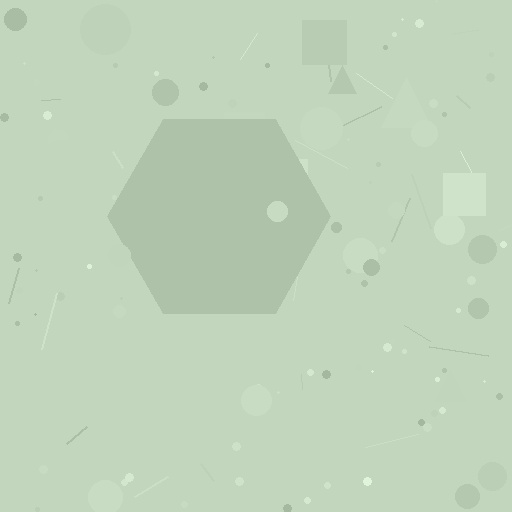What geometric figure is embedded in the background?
A hexagon is embedded in the background.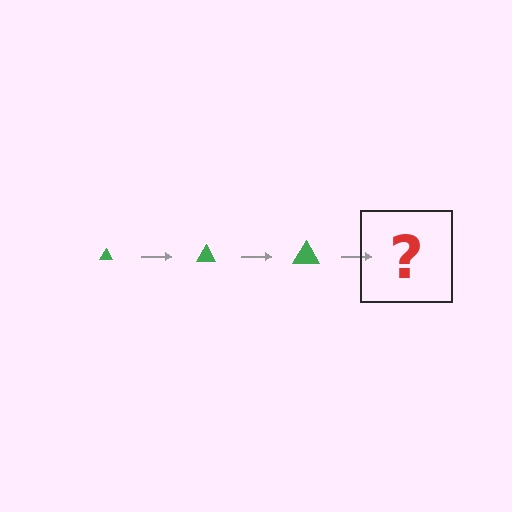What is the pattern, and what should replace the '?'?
The pattern is that the triangle gets progressively larger each step. The '?' should be a green triangle, larger than the previous one.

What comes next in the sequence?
The next element should be a green triangle, larger than the previous one.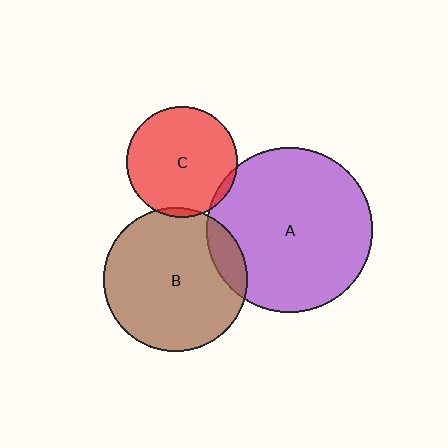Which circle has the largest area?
Circle A (purple).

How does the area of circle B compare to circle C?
Approximately 1.7 times.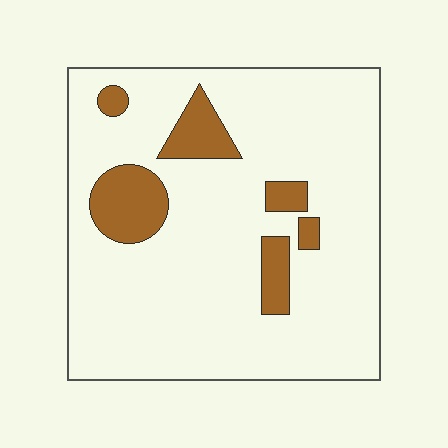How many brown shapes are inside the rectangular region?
6.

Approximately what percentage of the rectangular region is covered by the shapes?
Approximately 15%.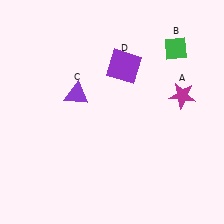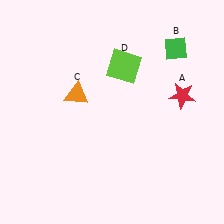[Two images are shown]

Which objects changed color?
A changed from magenta to red. C changed from purple to orange. D changed from purple to lime.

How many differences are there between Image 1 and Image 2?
There are 3 differences between the two images.